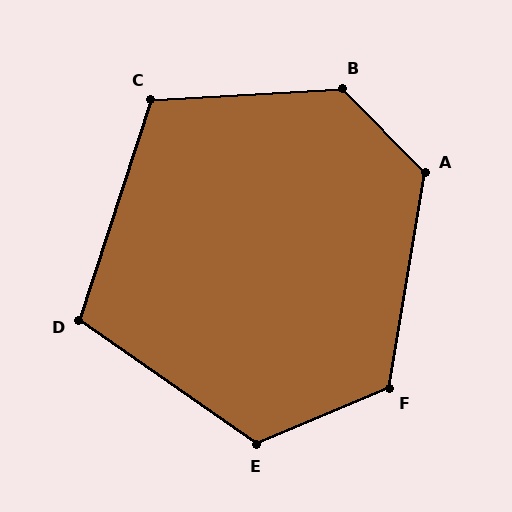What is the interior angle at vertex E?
Approximately 122 degrees (obtuse).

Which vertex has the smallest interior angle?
D, at approximately 107 degrees.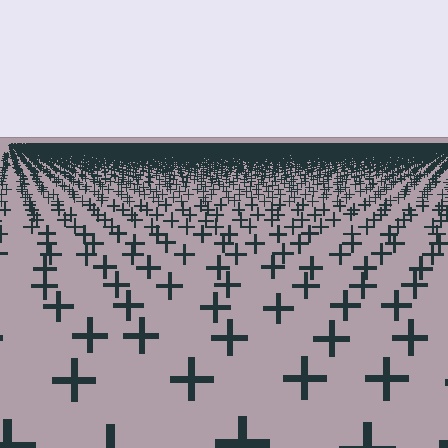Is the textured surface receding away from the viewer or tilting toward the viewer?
The surface is receding away from the viewer. Texture elements get smaller and denser toward the top.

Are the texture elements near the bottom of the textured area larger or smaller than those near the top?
Larger. Near the bottom, elements are closer to the viewer and appear at a bigger on-screen size.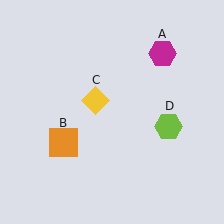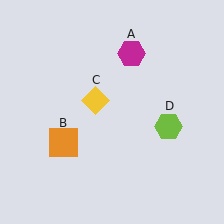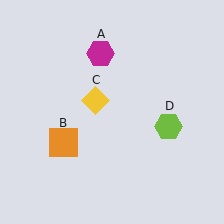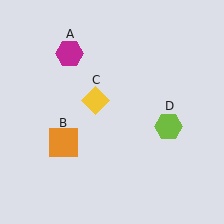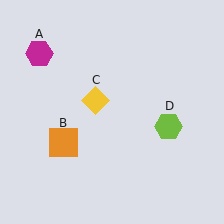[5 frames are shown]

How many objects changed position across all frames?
1 object changed position: magenta hexagon (object A).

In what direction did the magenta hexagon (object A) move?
The magenta hexagon (object A) moved left.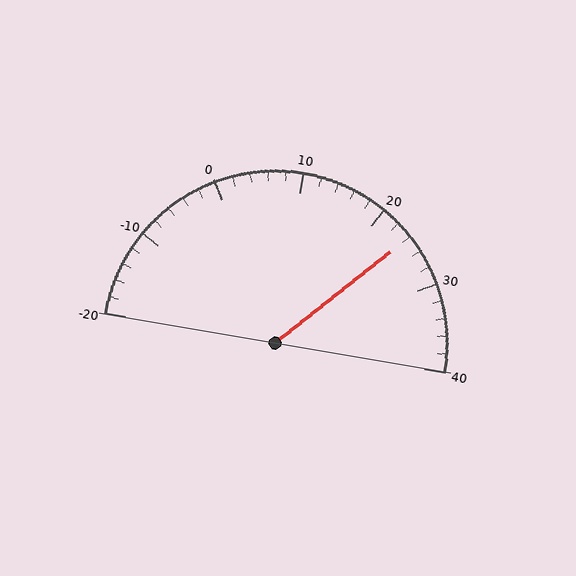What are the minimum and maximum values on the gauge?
The gauge ranges from -20 to 40.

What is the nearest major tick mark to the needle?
The nearest major tick mark is 20.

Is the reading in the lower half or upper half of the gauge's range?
The reading is in the upper half of the range (-20 to 40).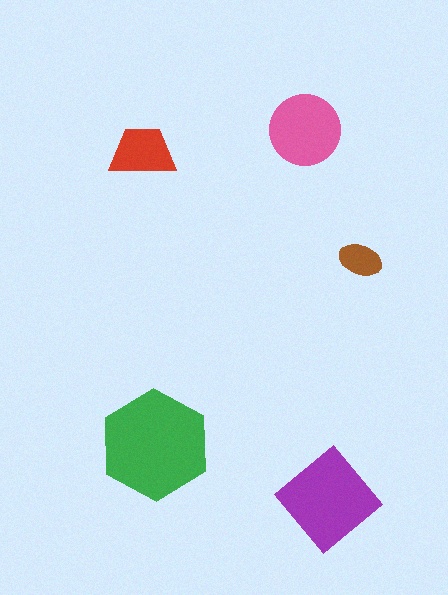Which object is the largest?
The green hexagon.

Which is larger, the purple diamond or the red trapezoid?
The purple diamond.